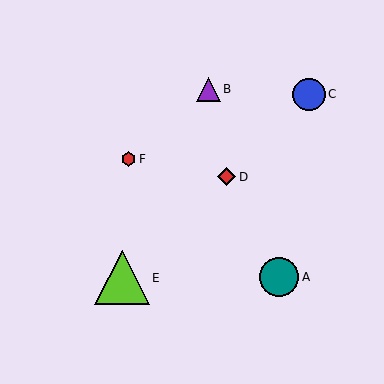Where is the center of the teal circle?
The center of the teal circle is at (279, 277).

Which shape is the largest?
The lime triangle (labeled E) is the largest.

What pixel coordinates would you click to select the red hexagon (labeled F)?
Click at (129, 159) to select the red hexagon F.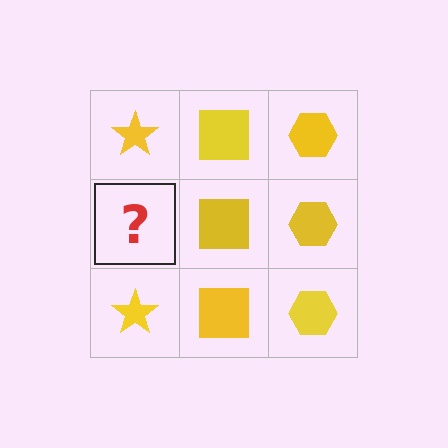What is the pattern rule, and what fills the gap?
The rule is that each column has a consistent shape. The gap should be filled with a yellow star.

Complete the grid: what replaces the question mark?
The question mark should be replaced with a yellow star.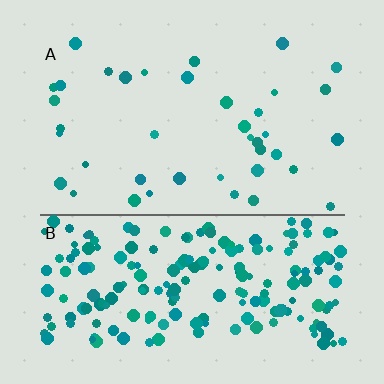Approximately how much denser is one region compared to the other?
Approximately 5.3× — region B over region A.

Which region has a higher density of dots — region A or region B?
B (the bottom).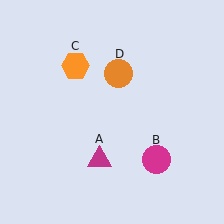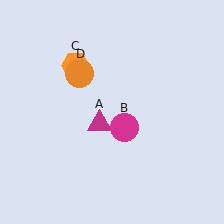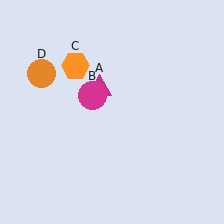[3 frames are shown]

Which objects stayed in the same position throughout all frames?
Orange hexagon (object C) remained stationary.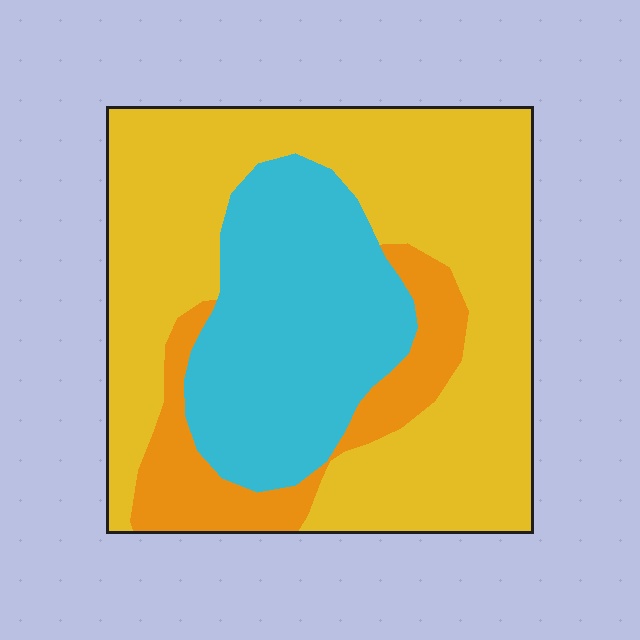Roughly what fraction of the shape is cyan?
Cyan takes up between a sixth and a third of the shape.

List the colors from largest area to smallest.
From largest to smallest: yellow, cyan, orange.